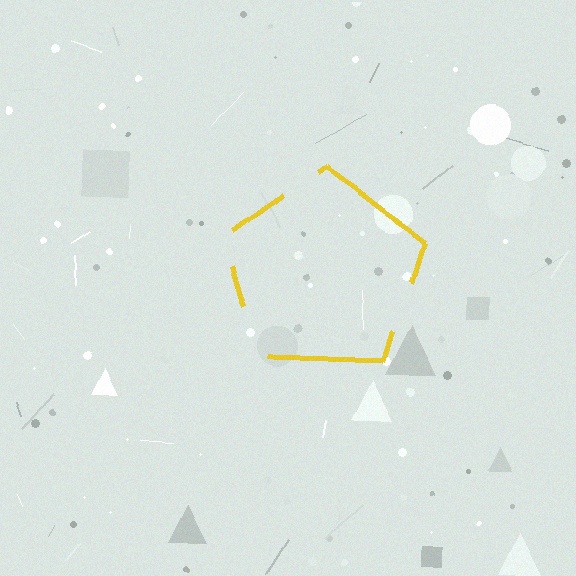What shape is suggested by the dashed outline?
The dashed outline suggests a pentagon.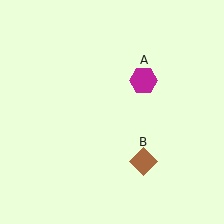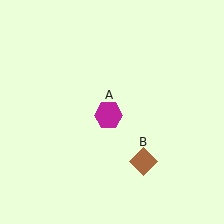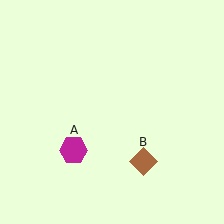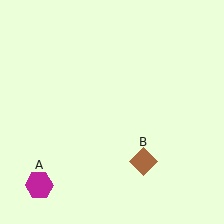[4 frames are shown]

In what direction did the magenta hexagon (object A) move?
The magenta hexagon (object A) moved down and to the left.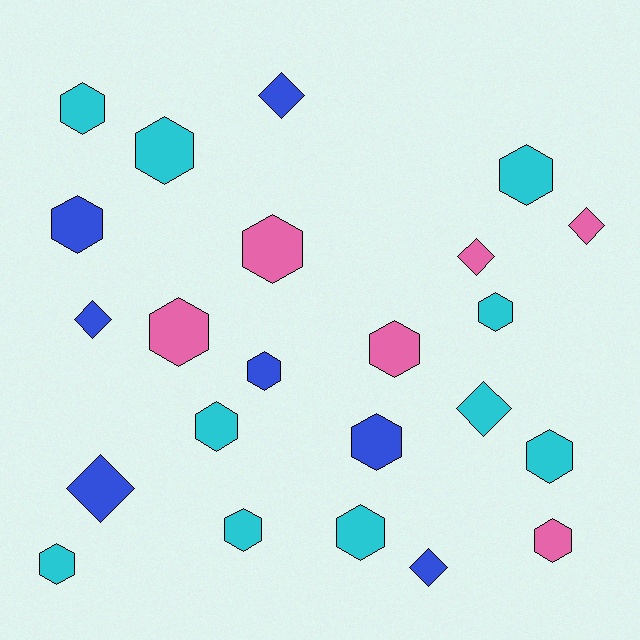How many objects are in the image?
There are 23 objects.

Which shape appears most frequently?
Hexagon, with 16 objects.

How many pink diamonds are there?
There are 2 pink diamonds.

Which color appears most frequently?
Cyan, with 10 objects.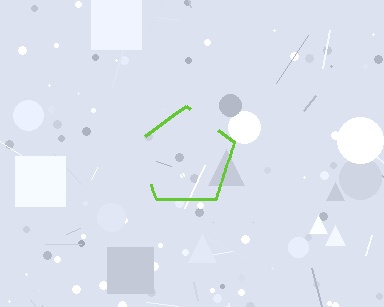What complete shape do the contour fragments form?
The contour fragments form a pentagon.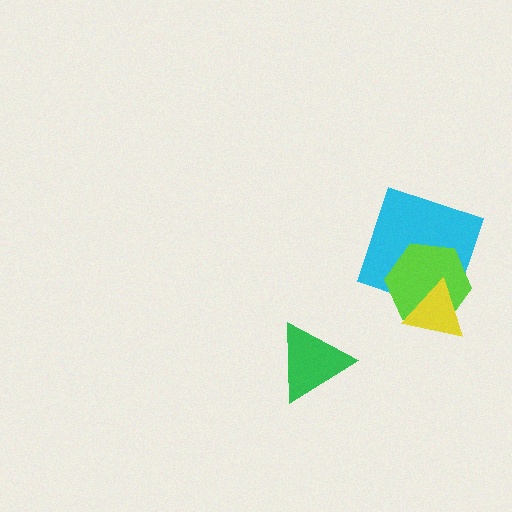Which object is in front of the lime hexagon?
The yellow triangle is in front of the lime hexagon.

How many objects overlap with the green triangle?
0 objects overlap with the green triangle.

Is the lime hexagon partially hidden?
Yes, it is partially covered by another shape.